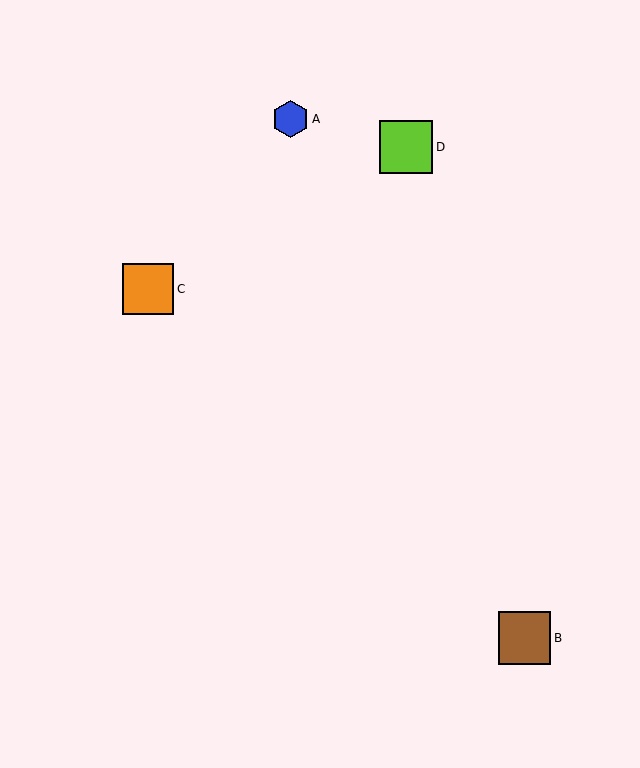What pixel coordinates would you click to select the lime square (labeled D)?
Click at (406, 147) to select the lime square D.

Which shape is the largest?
The lime square (labeled D) is the largest.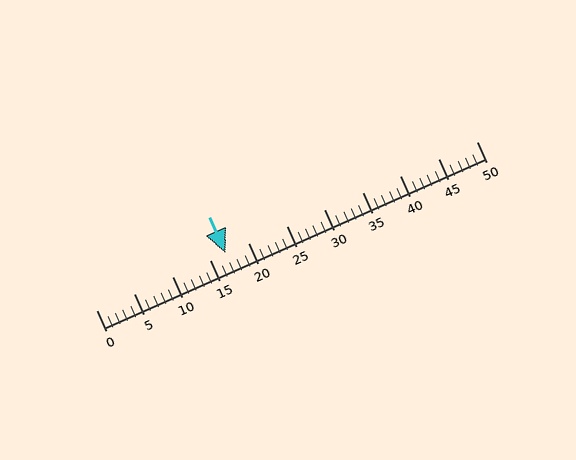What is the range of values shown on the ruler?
The ruler shows values from 0 to 50.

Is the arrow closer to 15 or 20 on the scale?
The arrow is closer to 15.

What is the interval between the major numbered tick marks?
The major tick marks are spaced 5 units apart.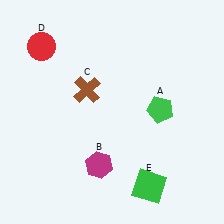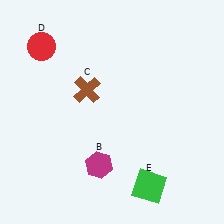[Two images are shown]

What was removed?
The green pentagon (A) was removed in Image 2.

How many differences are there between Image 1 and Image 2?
There is 1 difference between the two images.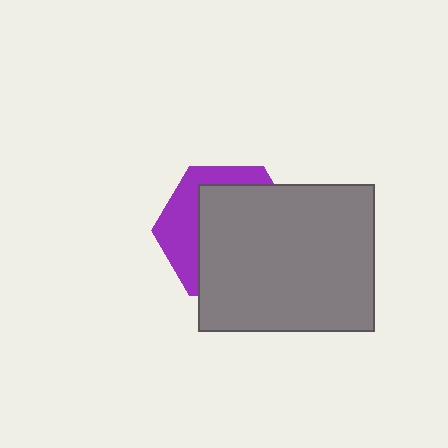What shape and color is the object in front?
The object in front is a gray rectangle.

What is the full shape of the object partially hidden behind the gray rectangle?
The partially hidden object is a purple hexagon.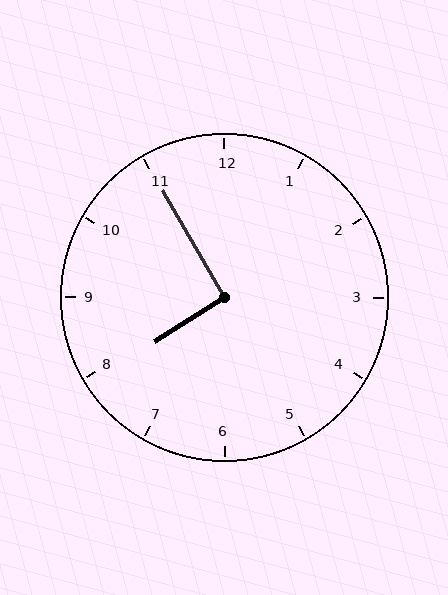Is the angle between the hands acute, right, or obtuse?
It is right.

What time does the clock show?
7:55.